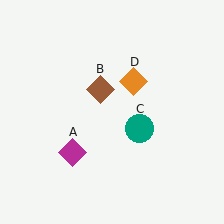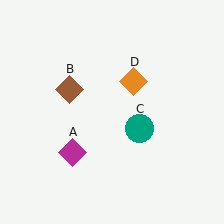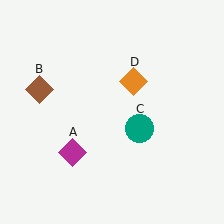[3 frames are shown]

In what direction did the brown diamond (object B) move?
The brown diamond (object B) moved left.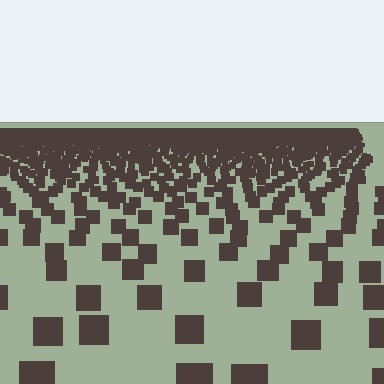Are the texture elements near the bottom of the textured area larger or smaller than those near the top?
Larger. Near the bottom, elements are closer to the viewer and appear at a bigger on-screen size.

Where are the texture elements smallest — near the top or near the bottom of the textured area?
Near the top.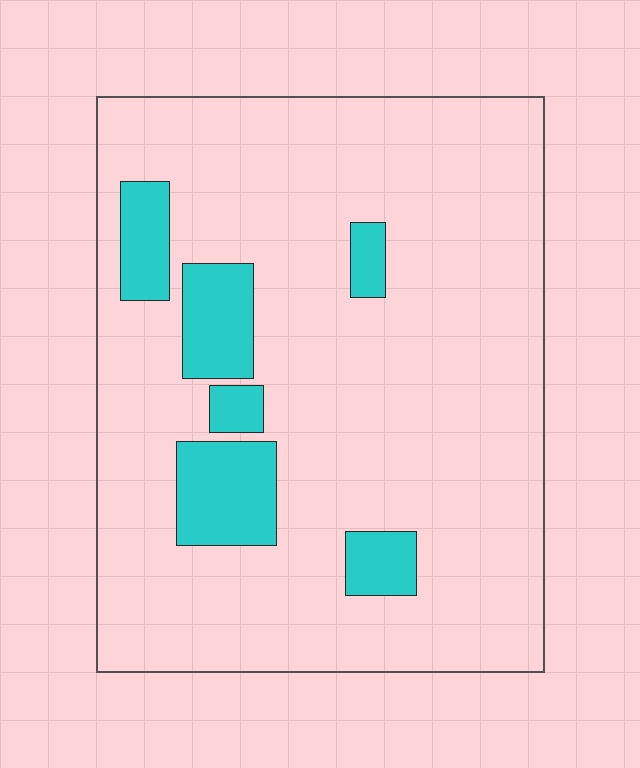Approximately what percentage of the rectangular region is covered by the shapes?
Approximately 15%.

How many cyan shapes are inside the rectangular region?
6.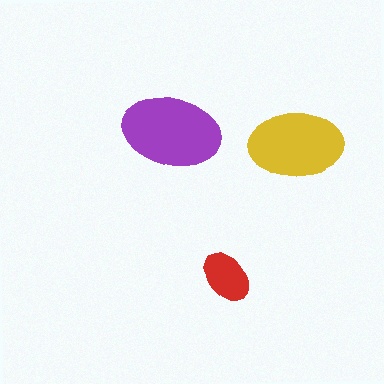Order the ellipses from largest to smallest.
the purple one, the yellow one, the red one.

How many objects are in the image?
There are 3 objects in the image.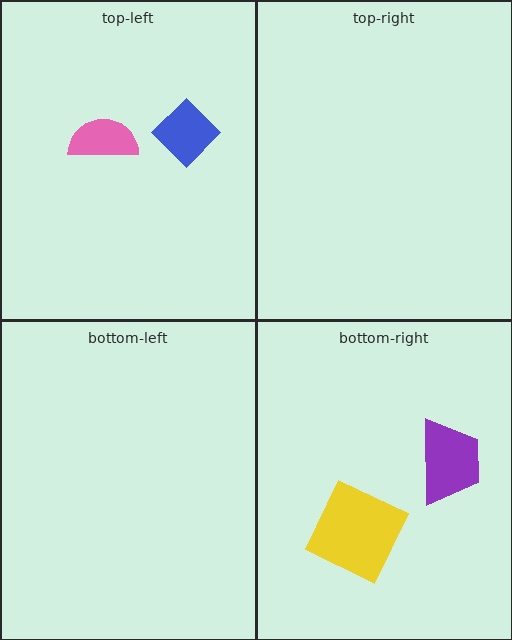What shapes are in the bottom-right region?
The yellow square, the purple trapezoid.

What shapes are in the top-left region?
The pink semicircle, the blue diamond.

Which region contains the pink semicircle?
The top-left region.